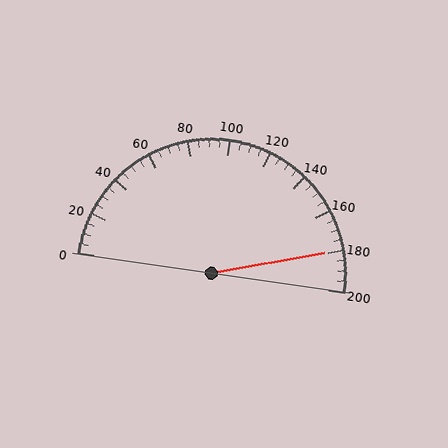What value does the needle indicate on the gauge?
The needle indicates approximately 180.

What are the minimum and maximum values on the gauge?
The gauge ranges from 0 to 200.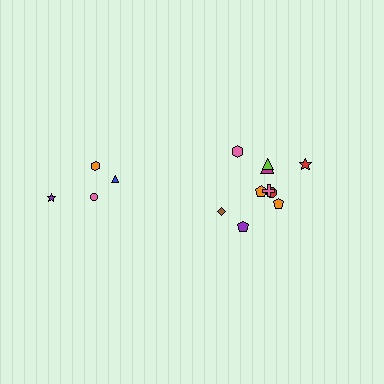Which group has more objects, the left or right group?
The right group.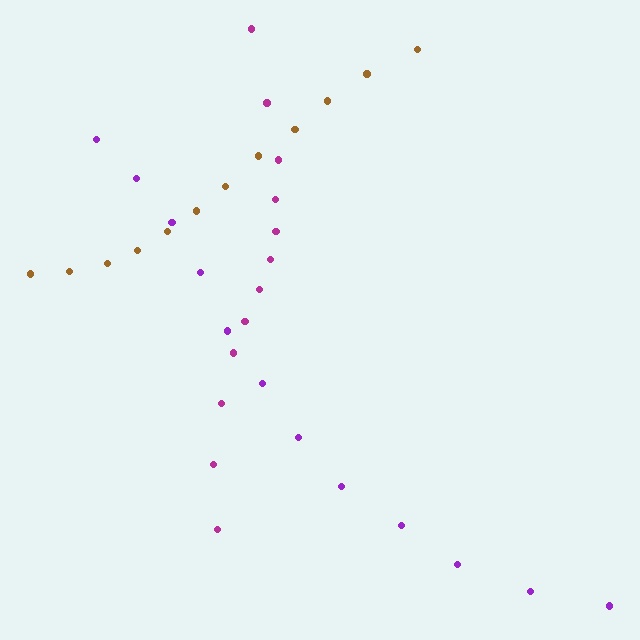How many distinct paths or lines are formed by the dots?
There are 3 distinct paths.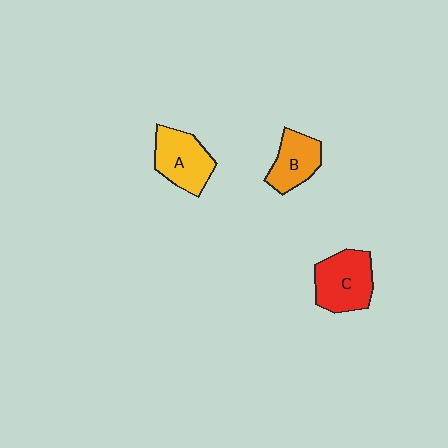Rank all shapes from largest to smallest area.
From largest to smallest: C (red), A (yellow), B (orange).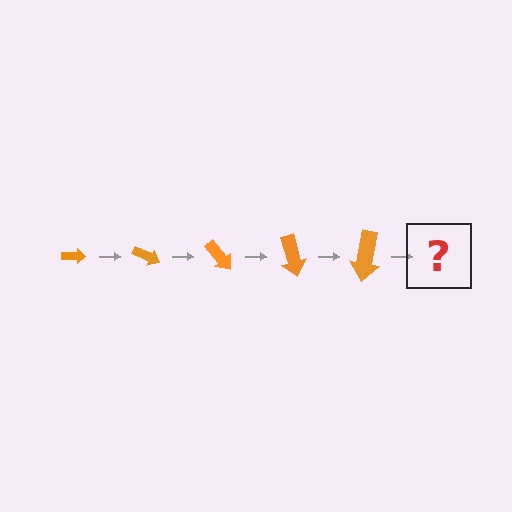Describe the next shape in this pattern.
It should be an arrow, larger than the previous one and rotated 125 degrees from the start.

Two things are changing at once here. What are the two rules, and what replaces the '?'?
The two rules are that the arrow grows larger each step and it rotates 25 degrees each step. The '?' should be an arrow, larger than the previous one and rotated 125 degrees from the start.